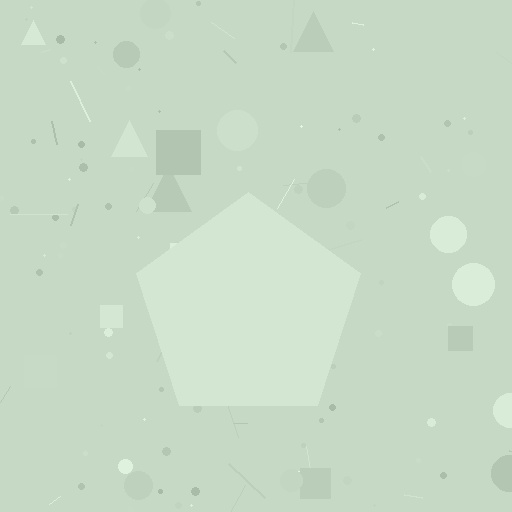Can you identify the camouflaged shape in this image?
The camouflaged shape is a pentagon.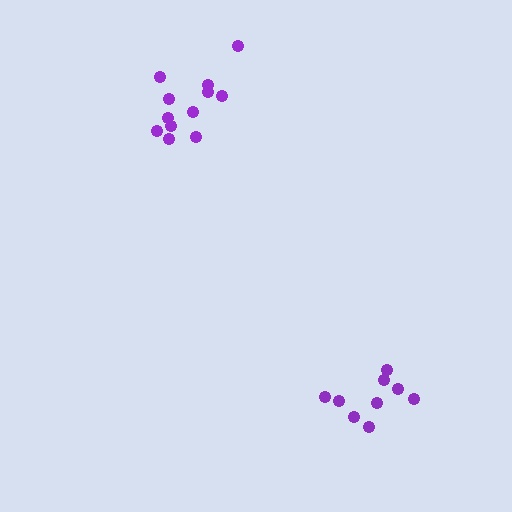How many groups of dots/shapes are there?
There are 2 groups.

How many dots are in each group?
Group 1: 9 dots, Group 2: 12 dots (21 total).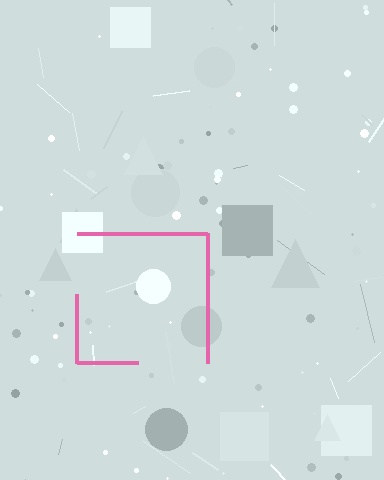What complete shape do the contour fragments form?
The contour fragments form a square.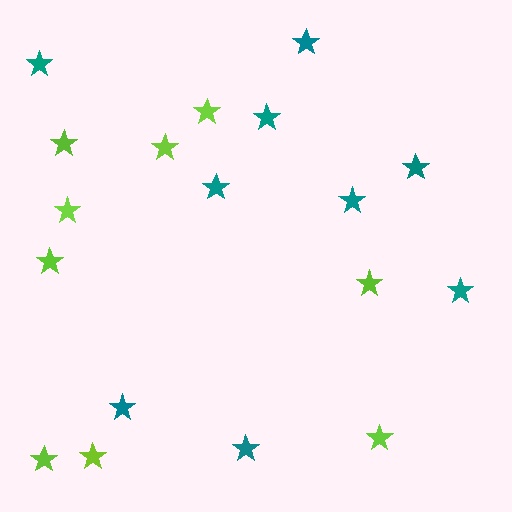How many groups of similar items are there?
There are 2 groups: one group of teal stars (9) and one group of lime stars (9).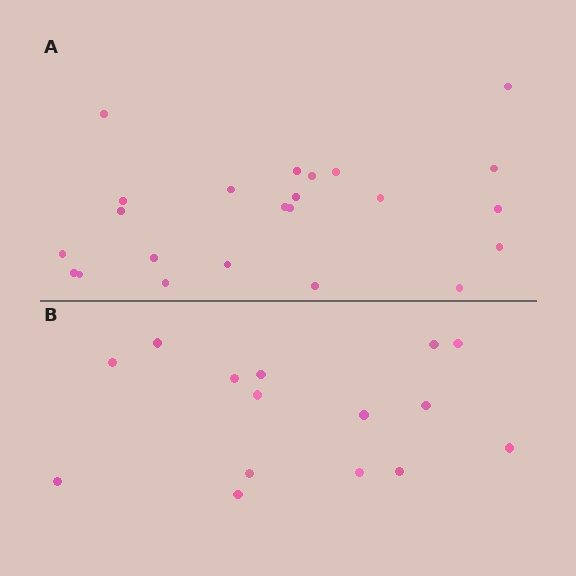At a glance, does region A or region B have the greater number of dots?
Region A (the top region) has more dots.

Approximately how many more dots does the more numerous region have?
Region A has roughly 8 or so more dots than region B.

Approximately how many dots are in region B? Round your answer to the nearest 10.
About 20 dots. (The exact count is 15, which rounds to 20.)